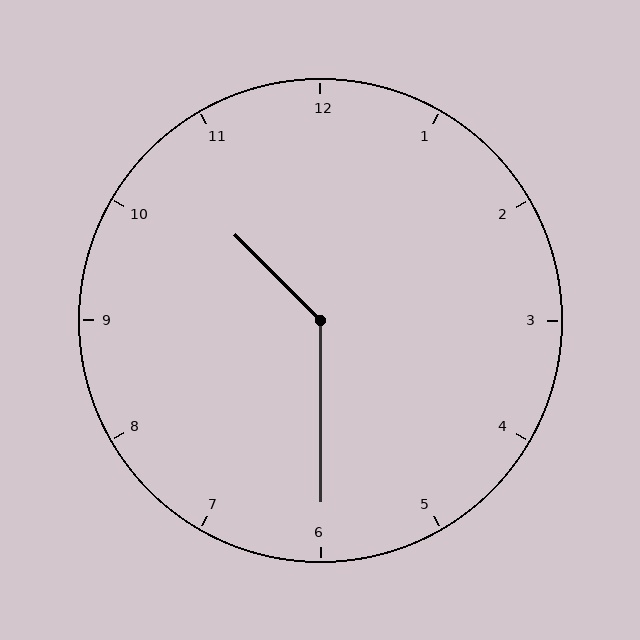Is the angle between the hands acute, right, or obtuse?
It is obtuse.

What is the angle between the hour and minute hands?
Approximately 135 degrees.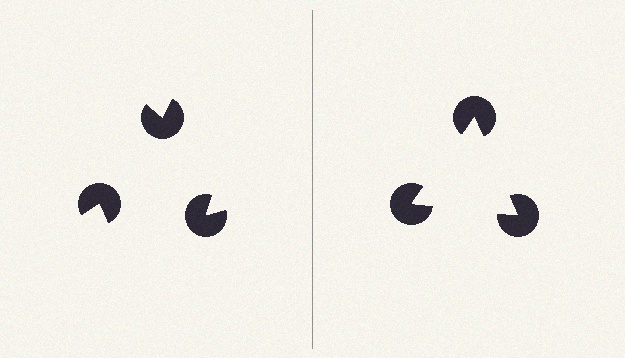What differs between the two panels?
The pac-man discs are positioned identically on both sides; only the wedge orientations differ. On the right they align to a triangle; on the left they are misaligned.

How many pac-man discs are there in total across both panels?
6 — 3 on each side.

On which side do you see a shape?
An illusory triangle appears on the right side. On the left side the wedge cuts are rotated, so no coherent shape forms.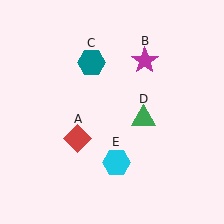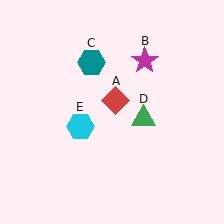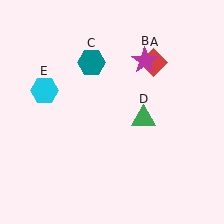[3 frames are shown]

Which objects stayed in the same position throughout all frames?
Magenta star (object B) and teal hexagon (object C) and green triangle (object D) remained stationary.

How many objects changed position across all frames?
2 objects changed position: red diamond (object A), cyan hexagon (object E).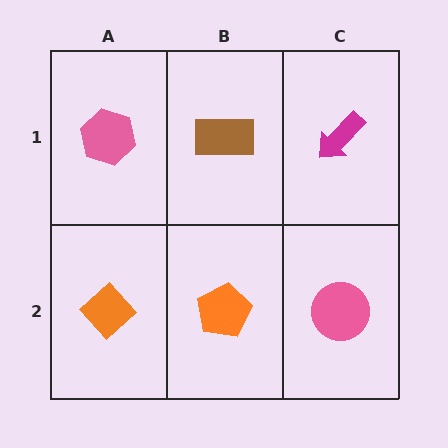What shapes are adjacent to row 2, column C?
A magenta arrow (row 1, column C), an orange pentagon (row 2, column B).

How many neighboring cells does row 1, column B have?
3.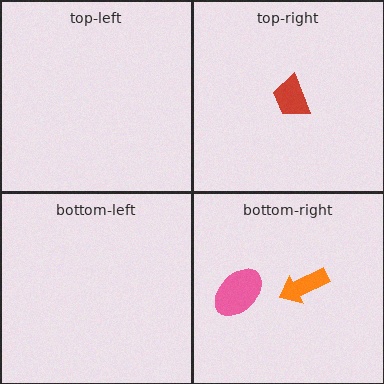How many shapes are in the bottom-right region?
2.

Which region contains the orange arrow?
The bottom-right region.